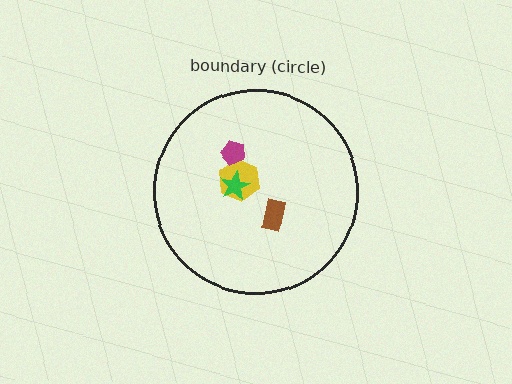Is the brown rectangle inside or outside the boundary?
Inside.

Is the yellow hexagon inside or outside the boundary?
Inside.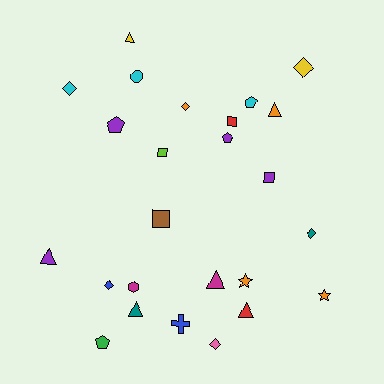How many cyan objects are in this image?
There are 3 cyan objects.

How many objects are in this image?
There are 25 objects.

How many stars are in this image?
There are 2 stars.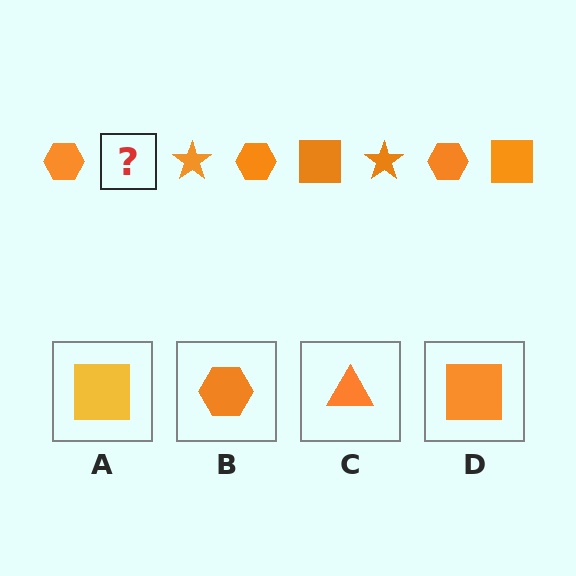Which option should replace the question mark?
Option D.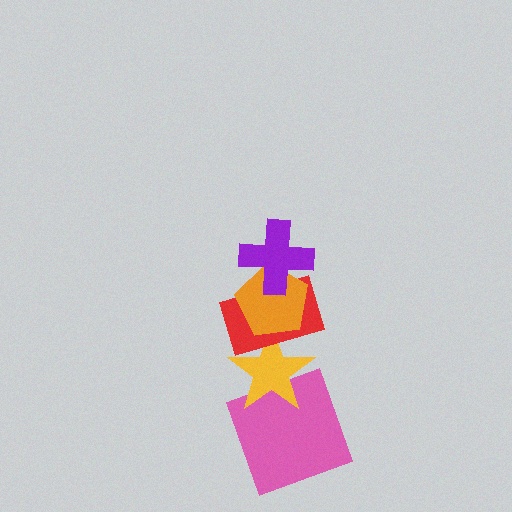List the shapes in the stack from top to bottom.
From top to bottom: the purple cross, the orange pentagon, the red rectangle, the yellow star, the pink square.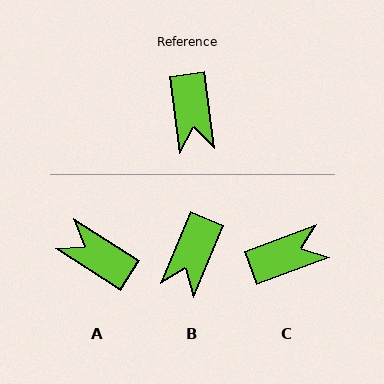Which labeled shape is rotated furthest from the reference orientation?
A, about 129 degrees away.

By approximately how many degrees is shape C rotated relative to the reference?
Approximately 104 degrees counter-clockwise.